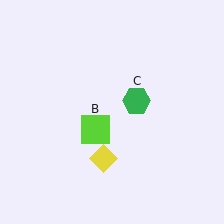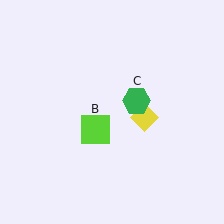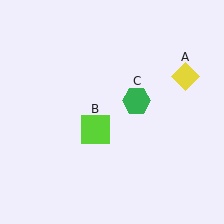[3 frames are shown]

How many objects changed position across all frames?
1 object changed position: yellow diamond (object A).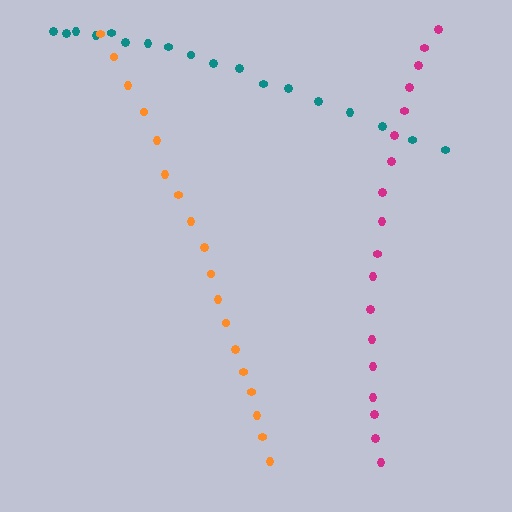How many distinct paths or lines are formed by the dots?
There are 3 distinct paths.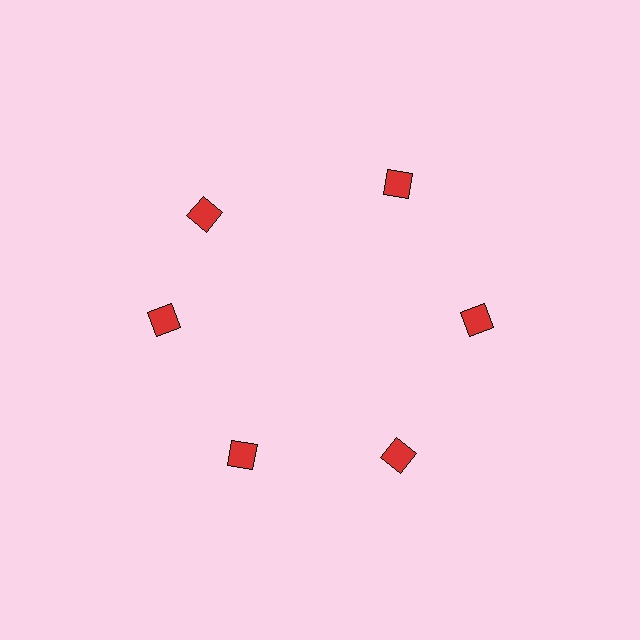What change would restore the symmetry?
The symmetry would be restored by rotating it back into even spacing with its neighbors so that all 6 squares sit at equal angles and equal distance from the center.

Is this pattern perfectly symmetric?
No. The 6 red squares are arranged in a ring, but one element near the 11 o'clock position is rotated out of alignment along the ring, breaking the 6-fold rotational symmetry.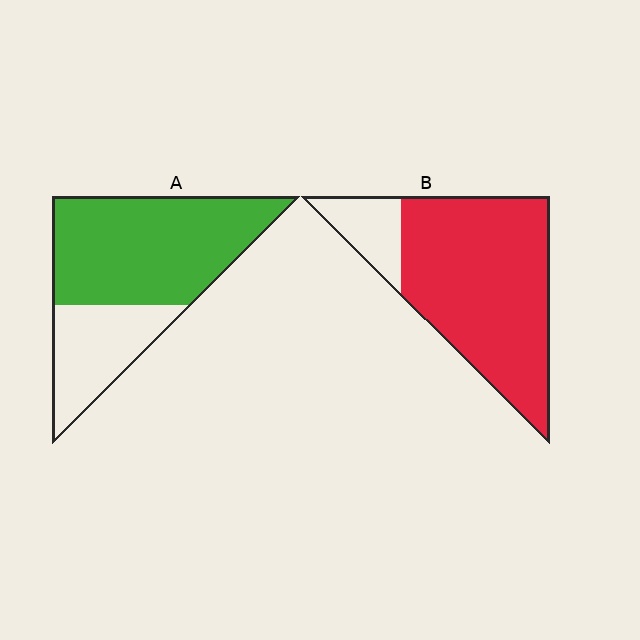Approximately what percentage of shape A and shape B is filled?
A is approximately 70% and B is approximately 85%.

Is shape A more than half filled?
Yes.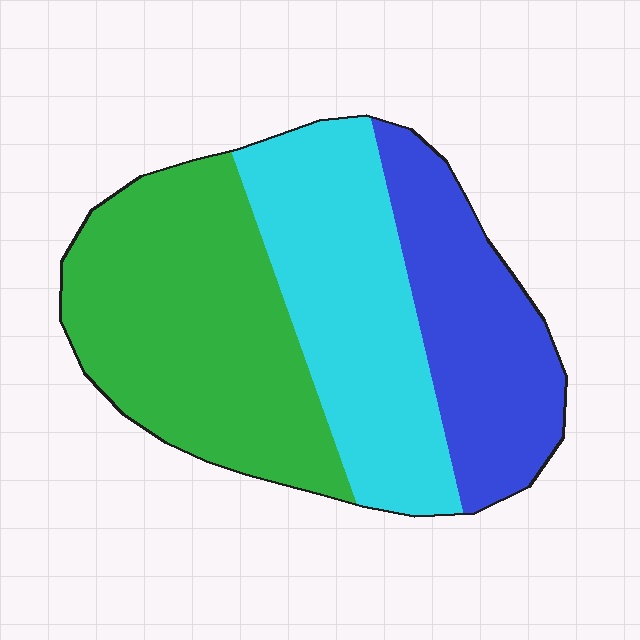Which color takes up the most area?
Green, at roughly 40%.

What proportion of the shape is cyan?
Cyan takes up about one third (1/3) of the shape.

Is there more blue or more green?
Green.